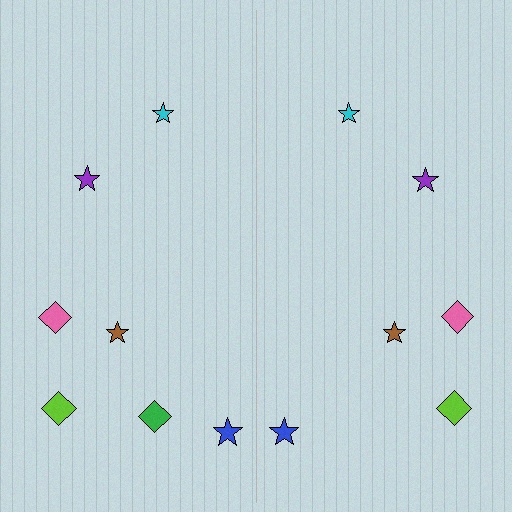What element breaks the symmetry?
A green diamond is missing from the right side.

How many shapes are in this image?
There are 13 shapes in this image.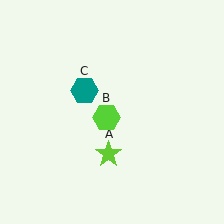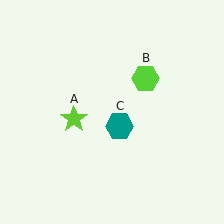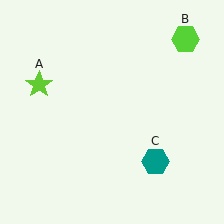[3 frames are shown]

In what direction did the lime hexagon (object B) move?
The lime hexagon (object B) moved up and to the right.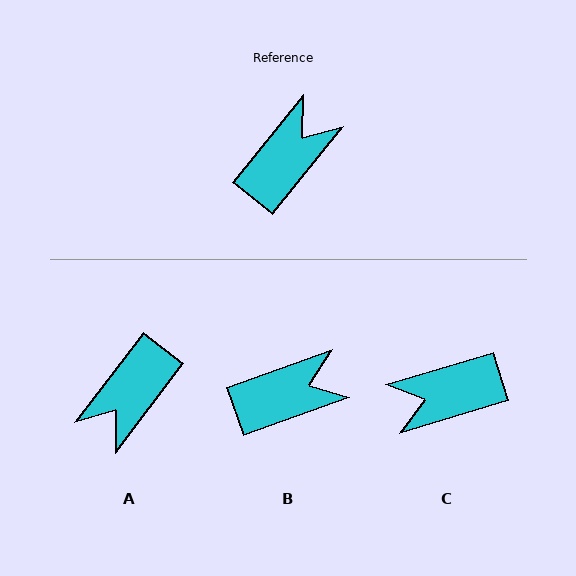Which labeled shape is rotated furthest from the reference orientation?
A, about 178 degrees away.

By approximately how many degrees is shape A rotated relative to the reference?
Approximately 178 degrees clockwise.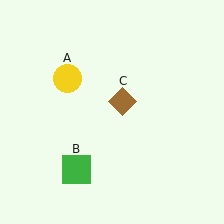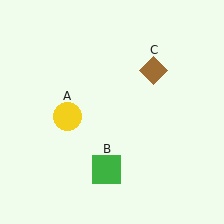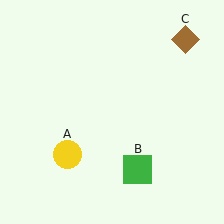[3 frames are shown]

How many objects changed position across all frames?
3 objects changed position: yellow circle (object A), green square (object B), brown diamond (object C).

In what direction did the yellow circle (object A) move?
The yellow circle (object A) moved down.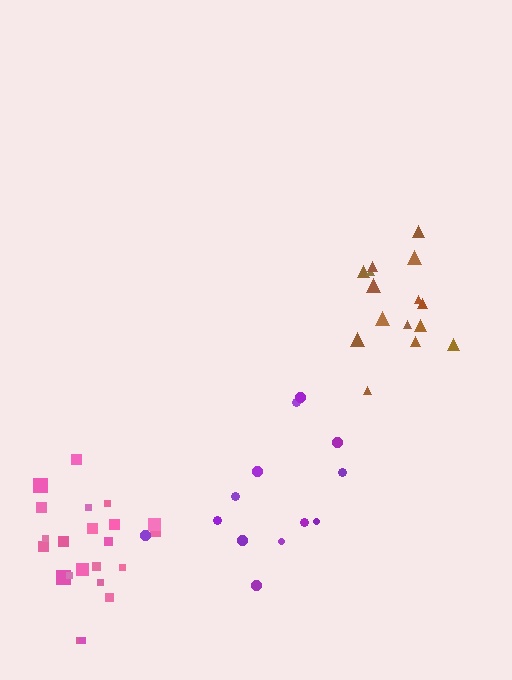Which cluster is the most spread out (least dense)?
Purple.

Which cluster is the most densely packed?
Pink.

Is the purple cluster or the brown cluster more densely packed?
Brown.